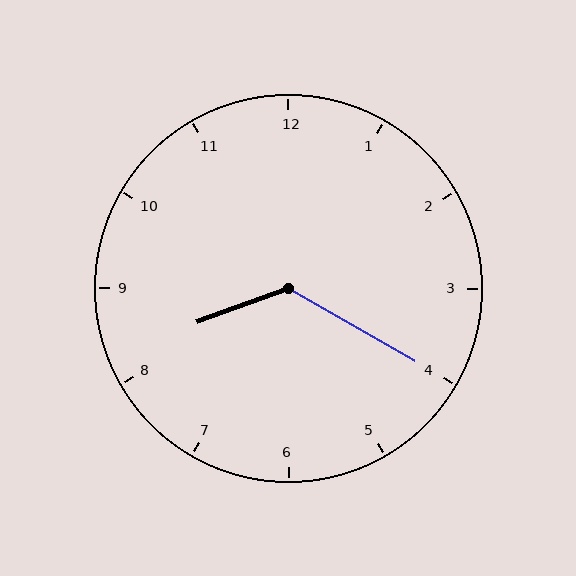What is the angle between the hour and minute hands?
Approximately 130 degrees.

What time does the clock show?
8:20.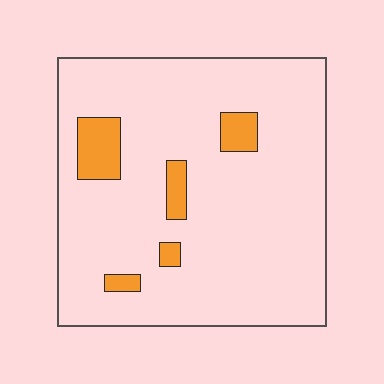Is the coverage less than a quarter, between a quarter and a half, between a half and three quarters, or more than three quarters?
Less than a quarter.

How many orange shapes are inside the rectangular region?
5.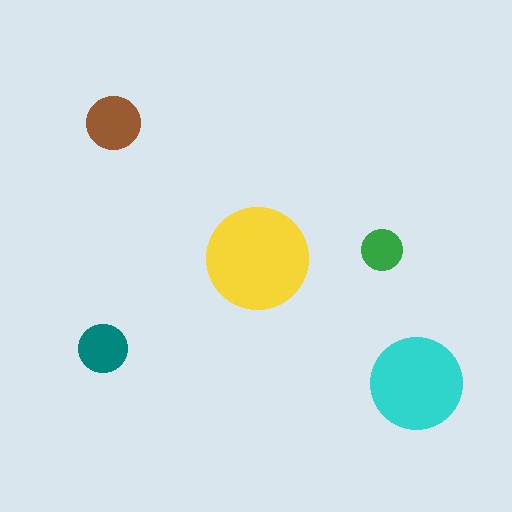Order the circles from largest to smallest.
the yellow one, the cyan one, the brown one, the teal one, the green one.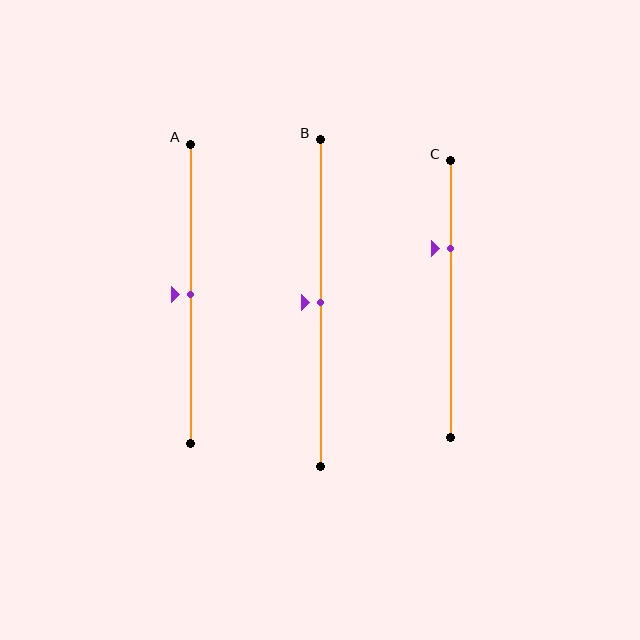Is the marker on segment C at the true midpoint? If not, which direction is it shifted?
No, the marker on segment C is shifted upward by about 18% of the segment length.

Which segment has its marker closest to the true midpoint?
Segment A has its marker closest to the true midpoint.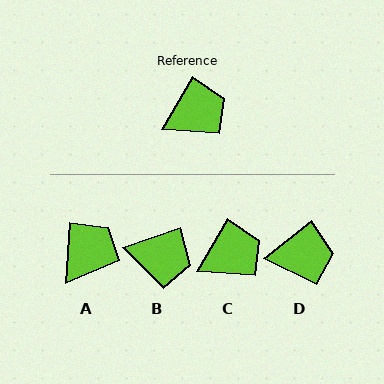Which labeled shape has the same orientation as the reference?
C.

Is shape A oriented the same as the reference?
No, it is off by about 26 degrees.